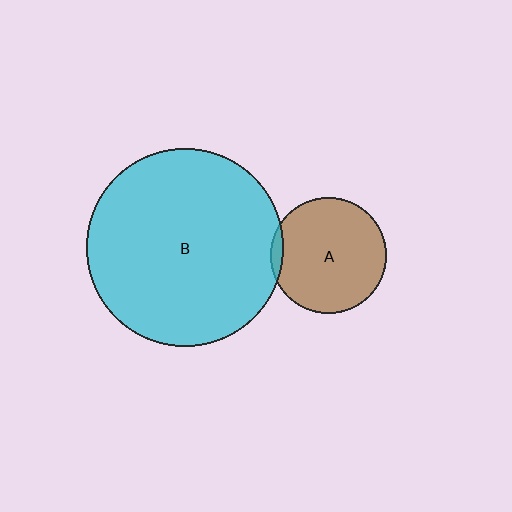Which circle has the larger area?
Circle B (cyan).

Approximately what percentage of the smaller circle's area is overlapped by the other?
Approximately 5%.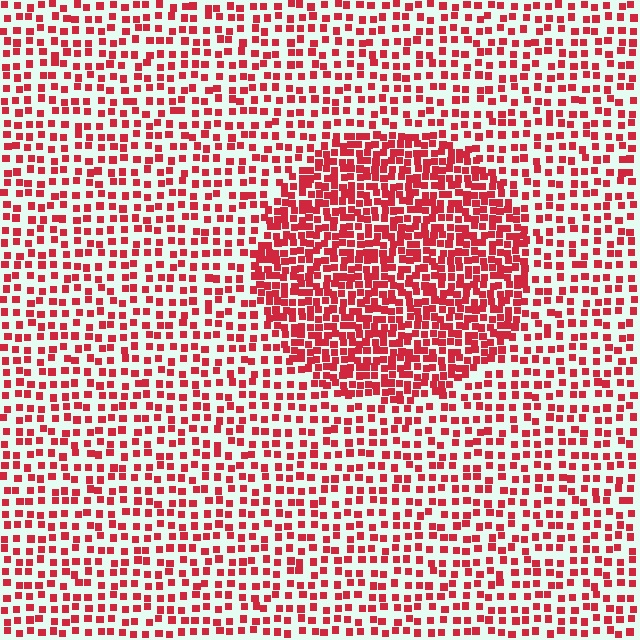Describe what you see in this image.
The image contains small red elements arranged at two different densities. A circle-shaped region is visible where the elements are more densely packed than the surrounding area.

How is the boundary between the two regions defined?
The boundary is defined by a change in element density (approximately 2.0x ratio). All elements are the same color, size, and shape.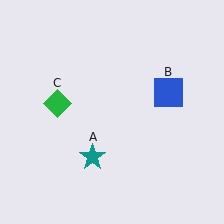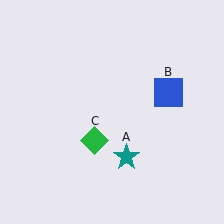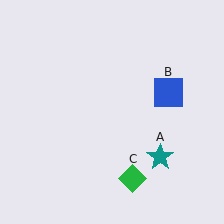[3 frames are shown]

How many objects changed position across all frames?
2 objects changed position: teal star (object A), green diamond (object C).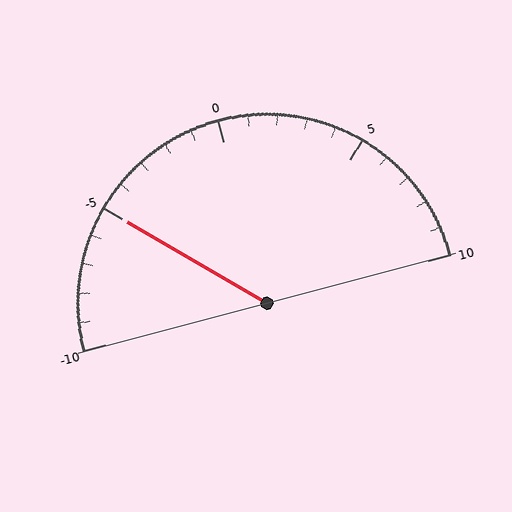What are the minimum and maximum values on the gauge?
The gauge ranges from -10 to 10.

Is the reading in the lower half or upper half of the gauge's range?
The reading is in the lower half of the range (-10 to 10).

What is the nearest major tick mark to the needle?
The nearest major tick mark is -5.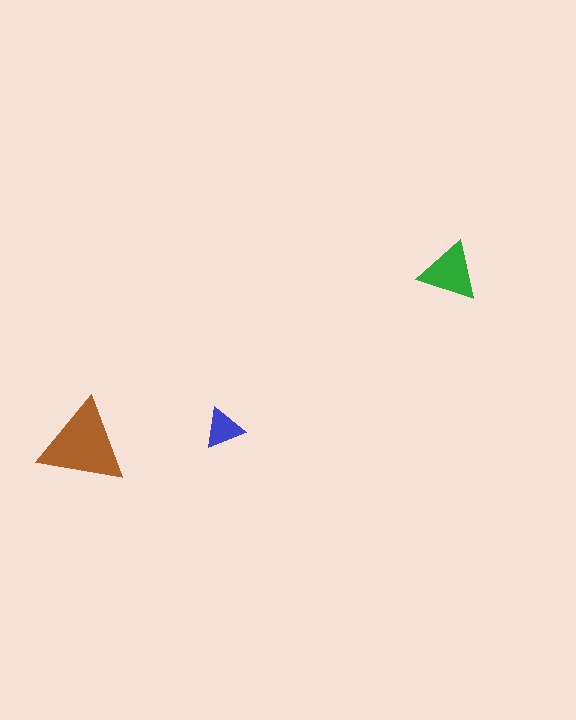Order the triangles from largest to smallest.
the brown one, the green one, the blue one.